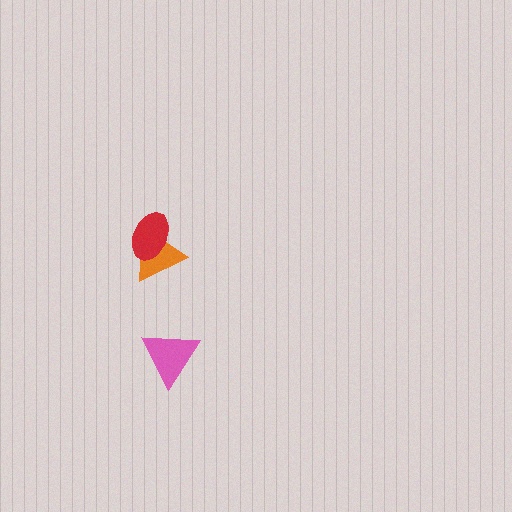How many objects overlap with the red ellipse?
1 object overlaps with the red ellipse.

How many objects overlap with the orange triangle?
1 object overlaps with the orange triangle.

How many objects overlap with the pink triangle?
0 objects overlap with the pink triangle.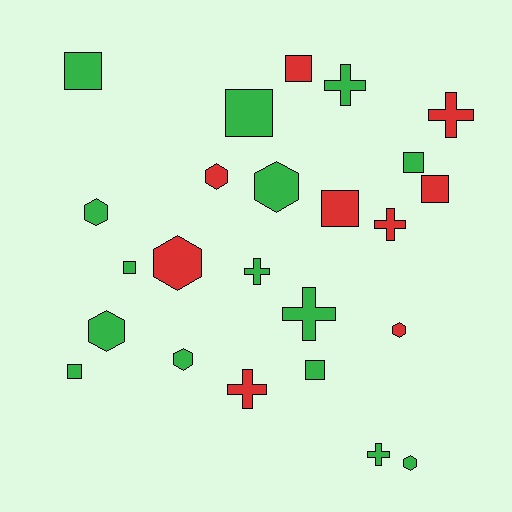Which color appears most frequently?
Green, with 15 objects.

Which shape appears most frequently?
Square, with 9 objects.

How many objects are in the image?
There are 24 objects.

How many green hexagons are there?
There are 5 green hexagons.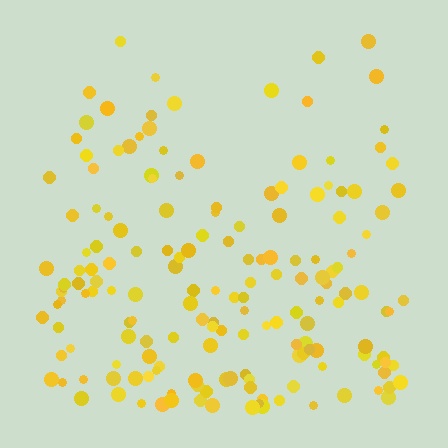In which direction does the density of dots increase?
From top to bottom, with the bottom side densest.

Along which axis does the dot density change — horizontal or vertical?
Vertical.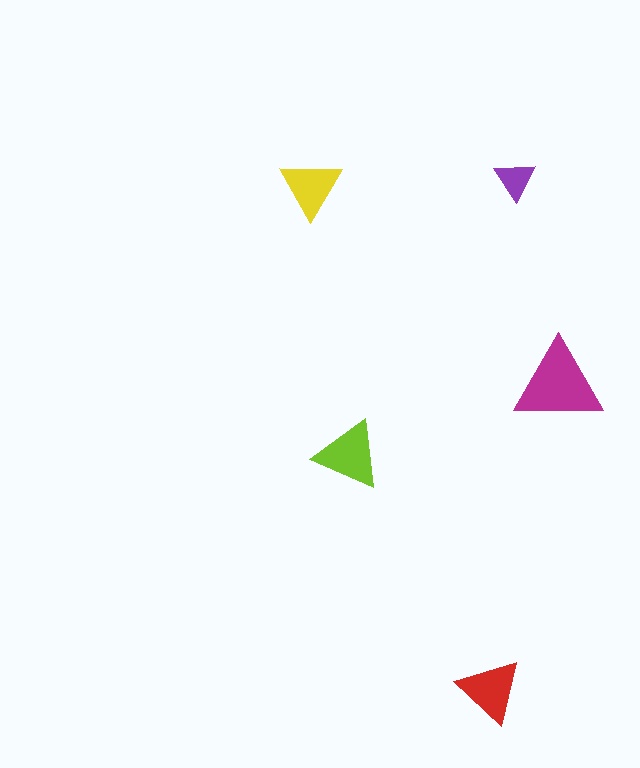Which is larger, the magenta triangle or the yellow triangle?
The magenta one.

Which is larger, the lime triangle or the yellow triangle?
The lime one.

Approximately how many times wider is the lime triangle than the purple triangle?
About 1.5 times wider.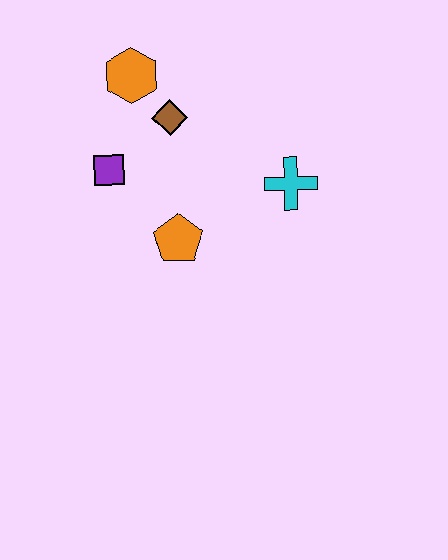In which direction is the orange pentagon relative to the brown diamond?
The orange pentagon is below the brown diamond.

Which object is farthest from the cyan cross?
The orange hexagon is farthest from the cyan cross.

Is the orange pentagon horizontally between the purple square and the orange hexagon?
No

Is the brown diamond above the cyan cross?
Yes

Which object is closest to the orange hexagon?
The brown diamond is closest to the orange hexagon.